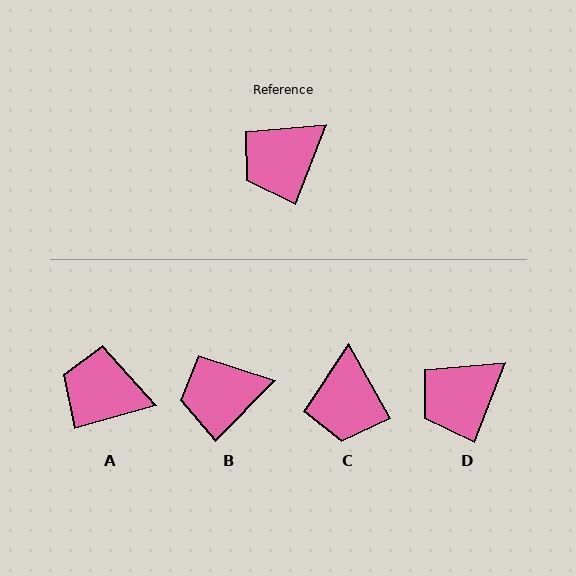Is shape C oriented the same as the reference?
No, it is off by about 51 degrees.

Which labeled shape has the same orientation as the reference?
D.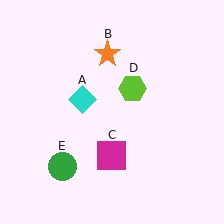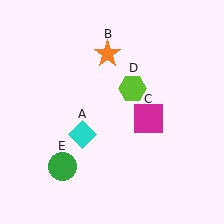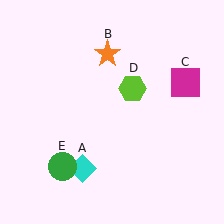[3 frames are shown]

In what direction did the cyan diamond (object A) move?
The cyan diamond (object A) moved down.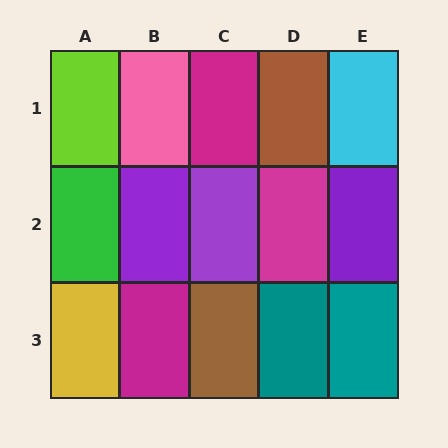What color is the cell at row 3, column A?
Yellow.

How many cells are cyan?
1 cell is cyan.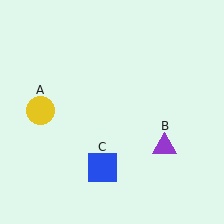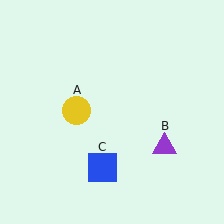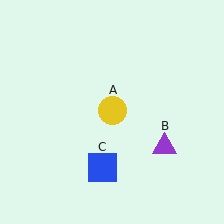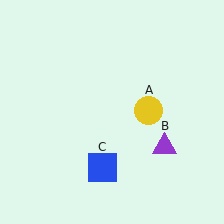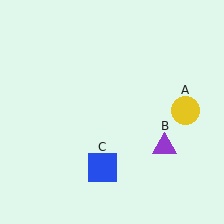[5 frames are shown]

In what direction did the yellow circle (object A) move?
The yellow circle (object A) moved right.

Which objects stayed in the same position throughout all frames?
Purple triangle (object B) and blue square (object C) remained stationary.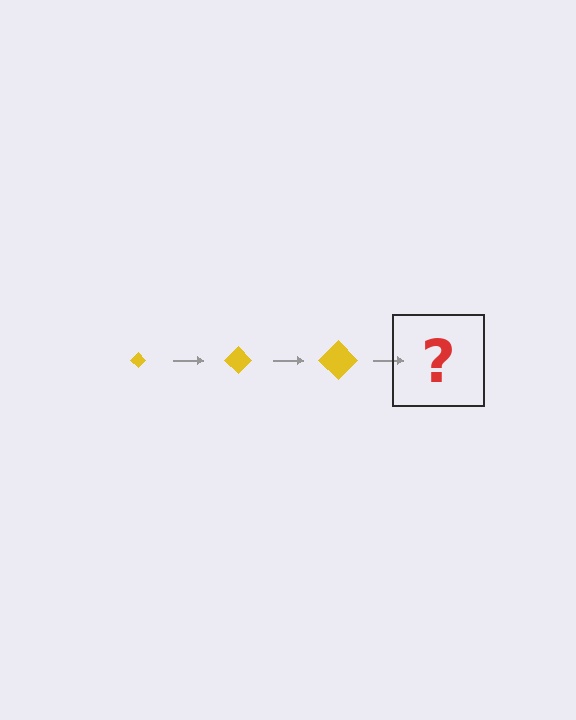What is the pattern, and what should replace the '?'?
The pattern is that the diamond gets progressively larger each step. The '?' should be a yellow diamond, larger than the previous one.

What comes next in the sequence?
The next element should be a yellow diamond, larger than the previous one.